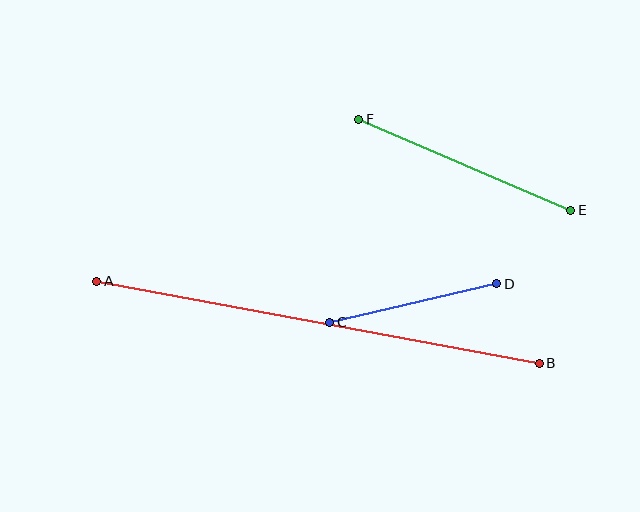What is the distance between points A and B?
The distance is approximately 450 pixels.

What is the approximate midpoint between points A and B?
The midpoint is at approximately (318, 322) pixels.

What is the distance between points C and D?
The distance is approximately 172 pixels.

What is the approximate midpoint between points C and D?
The midpoint is at approximately (413, 303) pixels.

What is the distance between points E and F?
The distance is approximately 231 pixels.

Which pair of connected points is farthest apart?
Points A and B are farthest apart.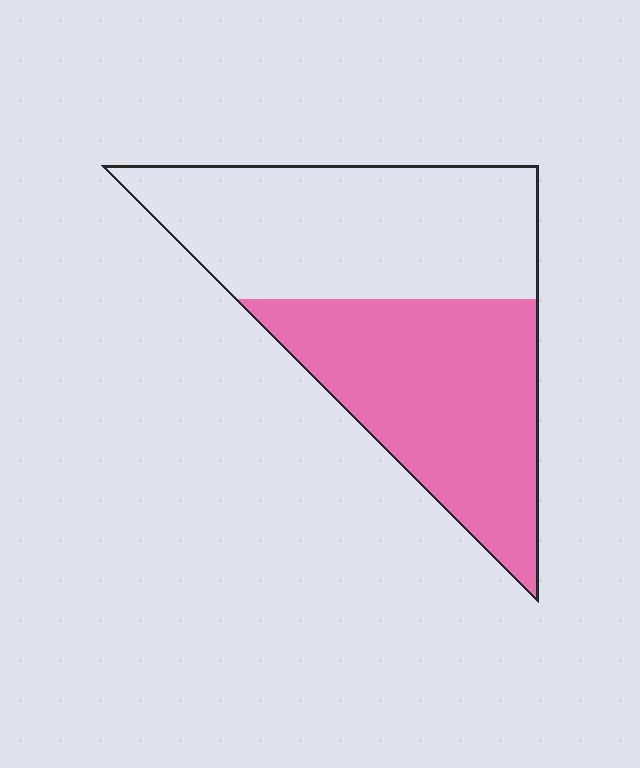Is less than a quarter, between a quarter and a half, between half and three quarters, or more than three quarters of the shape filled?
Between a quarter and a half.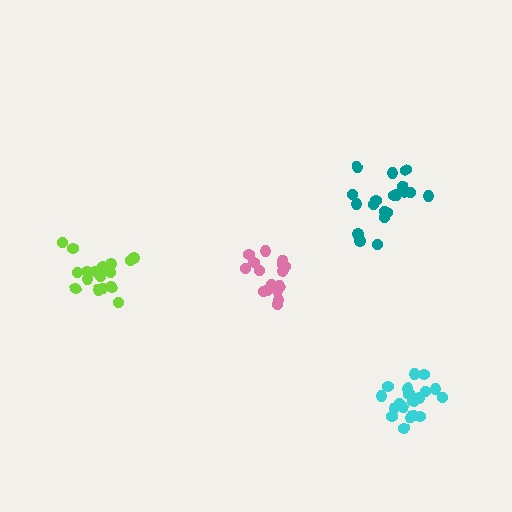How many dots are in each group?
Group 1: 19 dots, Group 2: 19 dots, Group 3: 17 dots, Group 4: 19 dots (74 total).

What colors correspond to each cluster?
The clusters are colored: cyan, teal, pink, lime.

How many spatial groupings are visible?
There are 4 spatial groupings.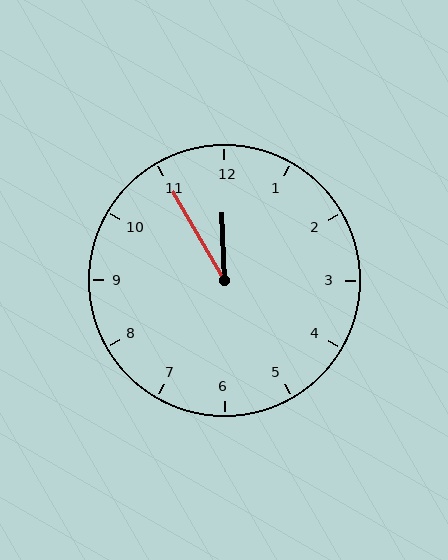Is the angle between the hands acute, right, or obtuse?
It is acute.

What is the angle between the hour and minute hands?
Approximately 28 degrees.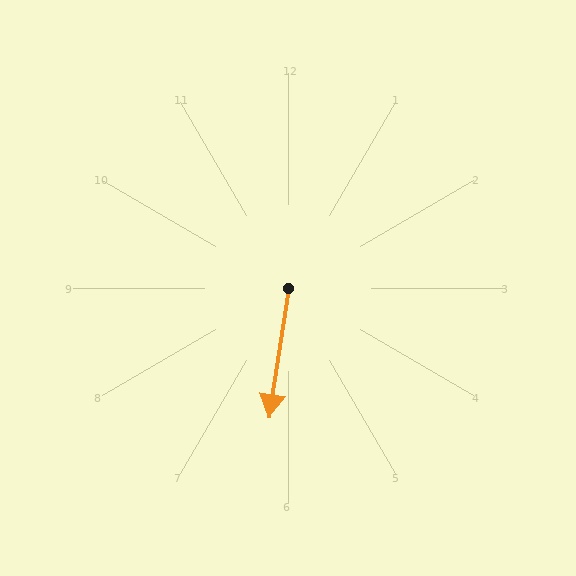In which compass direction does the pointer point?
South.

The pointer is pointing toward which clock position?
Roughly 6 o'clock.